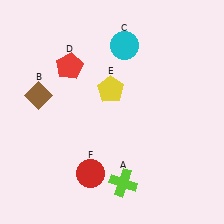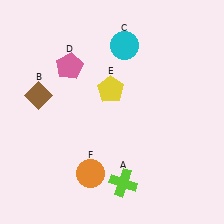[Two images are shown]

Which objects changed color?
D changed from red to pink. F changed from red to orange.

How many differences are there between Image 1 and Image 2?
There are 2 differences between the two images.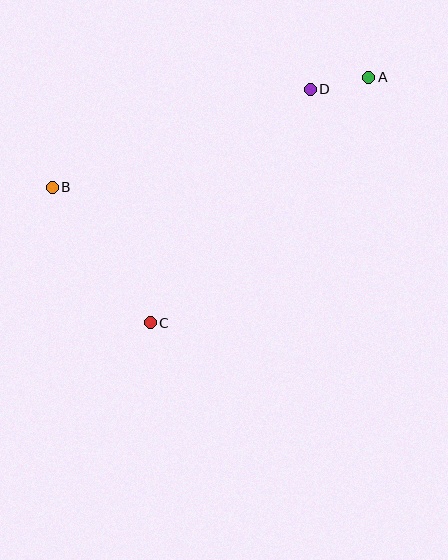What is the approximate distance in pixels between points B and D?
The distance between B and D is approximately 276 pixels.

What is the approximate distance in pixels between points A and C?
The distance between A and C is approximately 329 pixels.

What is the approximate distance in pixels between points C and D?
The distance between C and D is approximately 283 pixels.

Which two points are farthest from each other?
Points A and B are farthest from each other.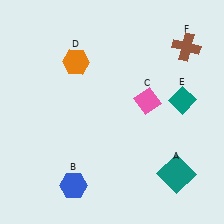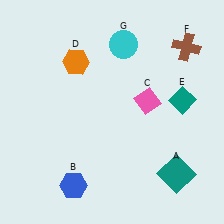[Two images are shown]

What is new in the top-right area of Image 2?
A cyan circle (G) was added in the top-right area of Image 2.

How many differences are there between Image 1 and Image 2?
There is 1 difference between the two images.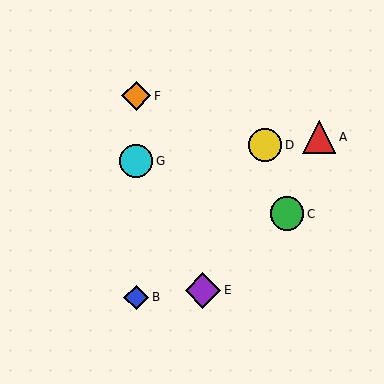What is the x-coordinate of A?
Object A is at x≈319.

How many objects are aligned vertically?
3 objects (B, F, G) are aligned vertically.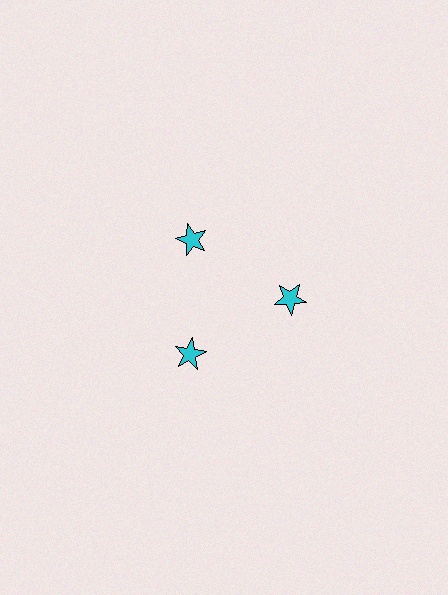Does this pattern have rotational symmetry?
Yes, this pattern has 3-fold rotational symmetry. It looks the same after rotating 120 degrees around the center.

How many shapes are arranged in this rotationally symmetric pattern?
There are 3 shapes, arranged in 3 groups of 1.